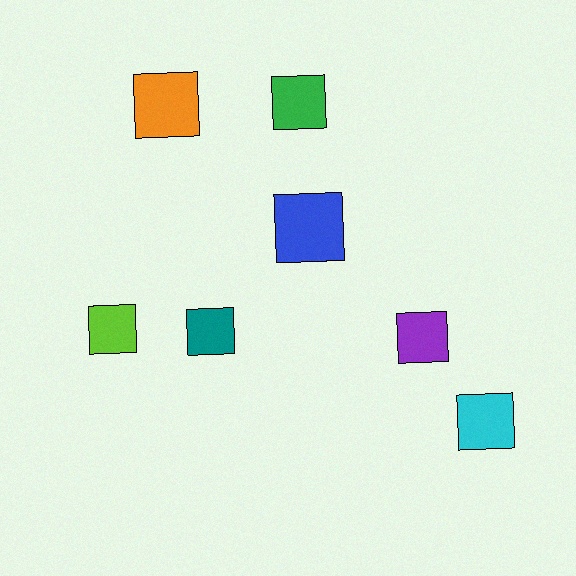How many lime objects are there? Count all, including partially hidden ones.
There is 1 lime object.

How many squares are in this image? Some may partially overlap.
There are 7 squares.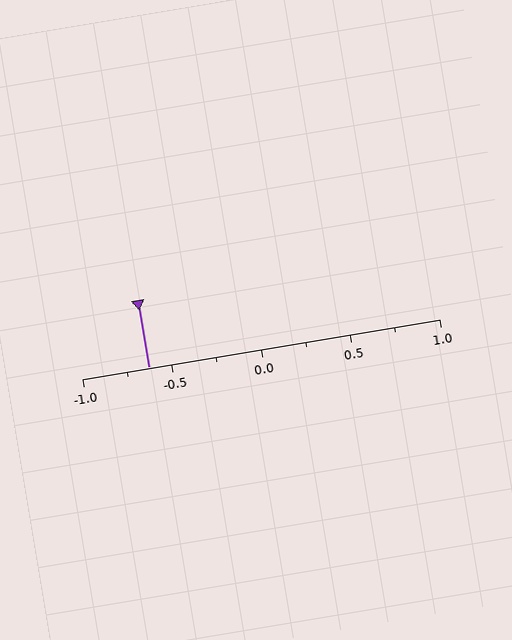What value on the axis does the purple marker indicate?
The marker indicates approximately -0.62.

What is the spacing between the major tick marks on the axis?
The major ticks are spaced 0.5 apart.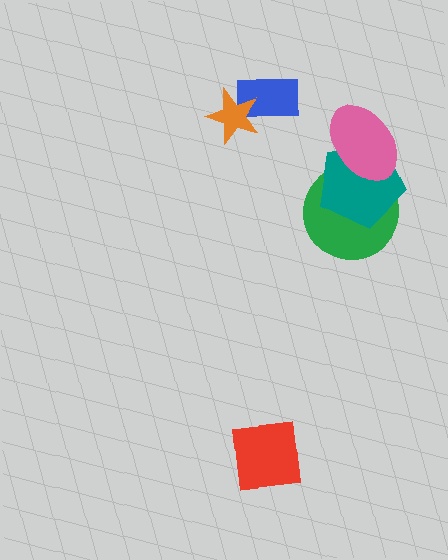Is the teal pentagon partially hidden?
Yes, it is partially covered by another shape.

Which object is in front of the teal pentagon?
The pink ellipse is in front of the teal pentagon.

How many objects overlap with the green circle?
2 objects overlap with the green circle.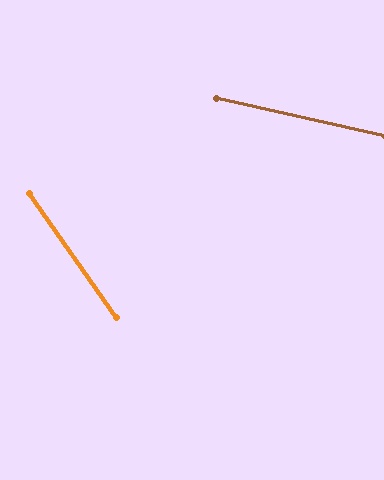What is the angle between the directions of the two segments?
Approximately 42 degrees.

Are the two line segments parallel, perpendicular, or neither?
Neither parallel nor perpendicular — they differ by about 42°.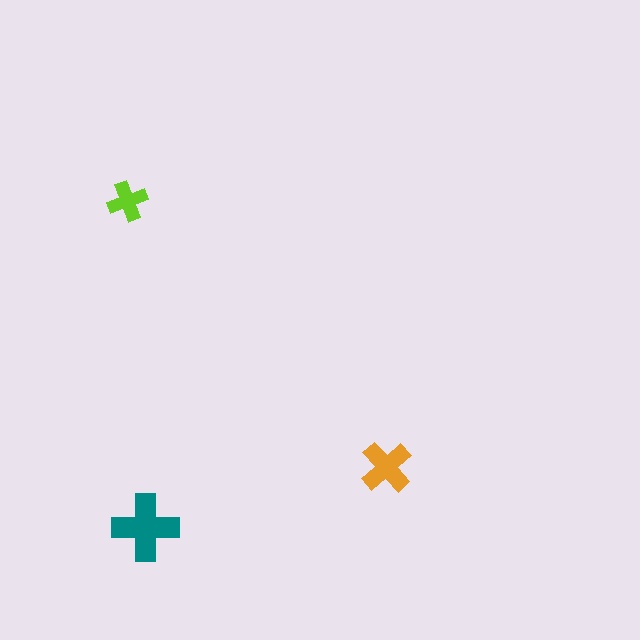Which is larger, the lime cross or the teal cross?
The teal one.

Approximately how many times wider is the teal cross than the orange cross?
About 1.5 times wider.